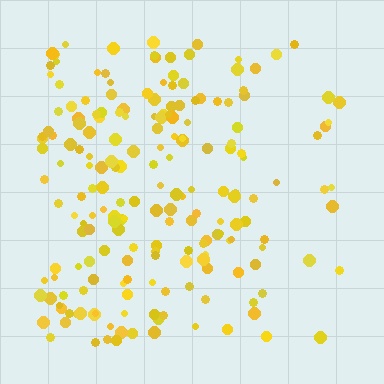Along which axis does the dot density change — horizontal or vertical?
Horizontal.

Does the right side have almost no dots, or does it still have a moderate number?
Still a moderate number, just noticeably fewer than the left.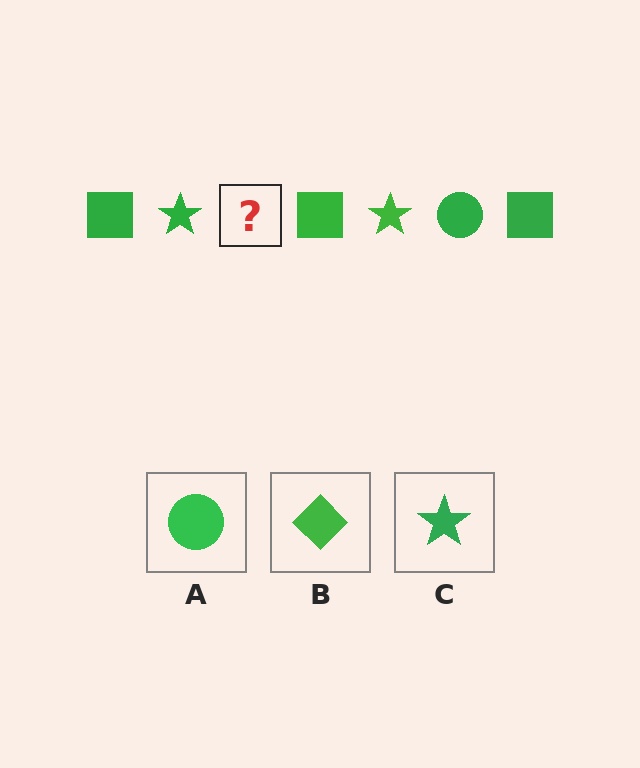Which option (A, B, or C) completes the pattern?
A.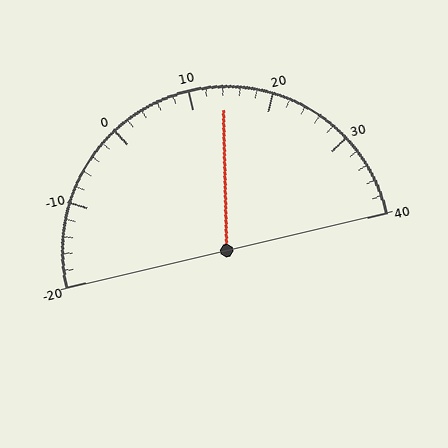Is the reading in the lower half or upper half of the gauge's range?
The reading is in the upper half of the range (-20 to 40).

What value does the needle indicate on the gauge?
The needle indicates approximately 14.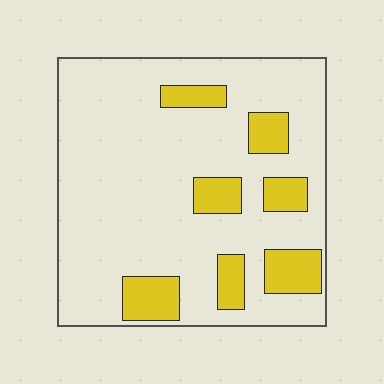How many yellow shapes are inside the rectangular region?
7.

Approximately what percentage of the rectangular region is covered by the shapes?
Approximately 20%.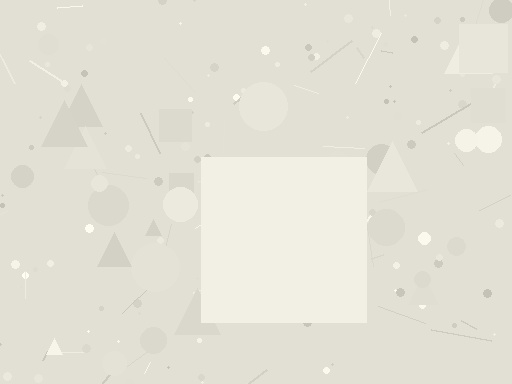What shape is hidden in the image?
A square is hidden in the image.